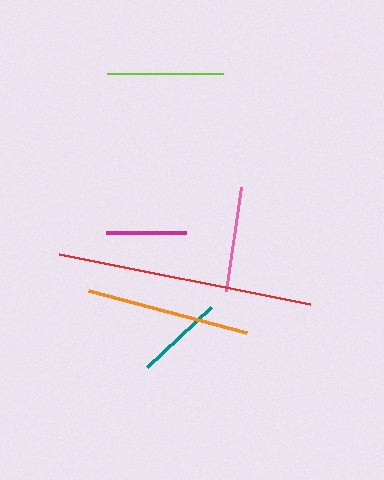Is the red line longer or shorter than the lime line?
The red line is longer than the lime line.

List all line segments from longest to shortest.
From longest to shortest: red, orange, lime, pink, teal, magenta.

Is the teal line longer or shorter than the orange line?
The orange line is longer than the teal line.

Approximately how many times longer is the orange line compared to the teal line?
The orange line is approximately 1.9 times the length of the teal line.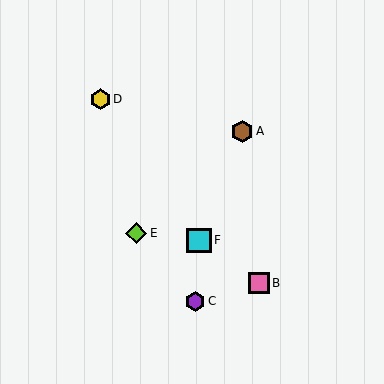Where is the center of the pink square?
The center of the pink square is at (259, 283).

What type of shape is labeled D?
Shape D is a yellow hexagon.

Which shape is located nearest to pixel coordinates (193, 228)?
The cyan square (labeled F) at (199, 240) is nearest to that location.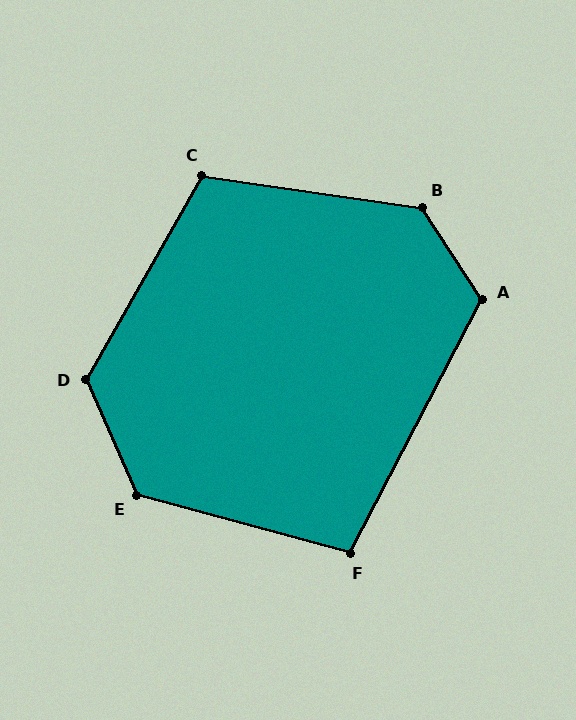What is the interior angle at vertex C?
Approximately 112 degrees (obtuse).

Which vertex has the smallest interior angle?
F, at approximately 102 degrees.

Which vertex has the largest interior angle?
B, at approximately 131 degrees.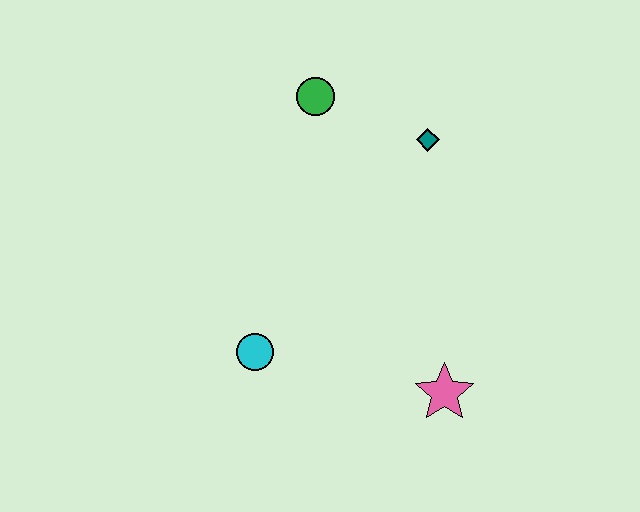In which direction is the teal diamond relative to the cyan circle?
The teal diamond is above the cyan circle.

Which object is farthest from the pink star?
The green circle is farthest from the pink star.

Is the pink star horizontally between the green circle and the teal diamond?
No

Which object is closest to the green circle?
The teal diamond is closest to the green circle.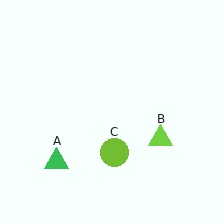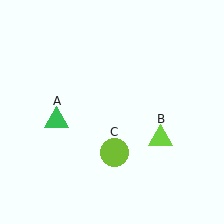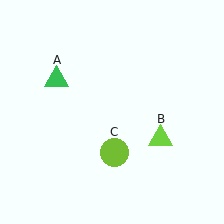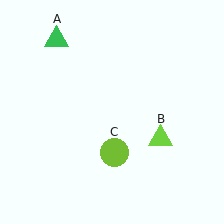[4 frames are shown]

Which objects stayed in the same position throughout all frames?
Lime triangle (object B) and lime circle (object C) remained stationary.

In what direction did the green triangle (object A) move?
The green triangle (object A) moved up.